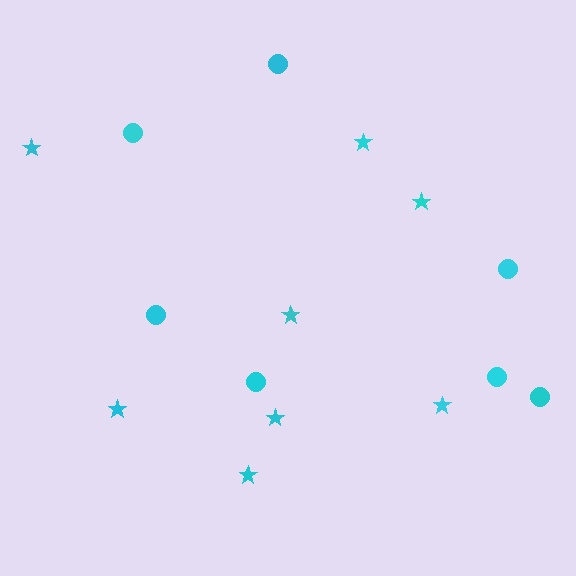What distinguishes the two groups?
There are 2 groups: one group of stars (8) and one group of circles (7).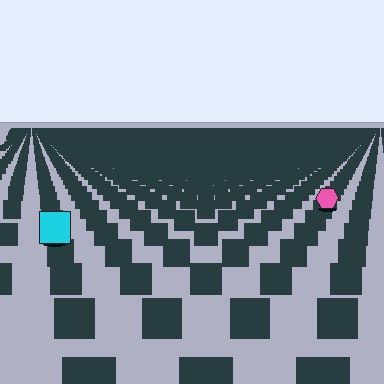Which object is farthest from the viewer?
The pink hexagon is farthest from the viewer. It appears smaller and the ground texture around it is denser.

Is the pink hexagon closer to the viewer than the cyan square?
No. The cyan square is closer — you can tell from the texture gradient: the ground texture is coarser near it.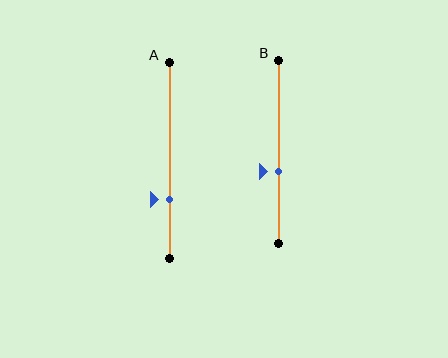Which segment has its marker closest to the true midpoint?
Segment B has its marker closest to the true midpoint.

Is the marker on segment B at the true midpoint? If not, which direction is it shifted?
No, the marker on segment B is shifted downward by about 11% of the segment length.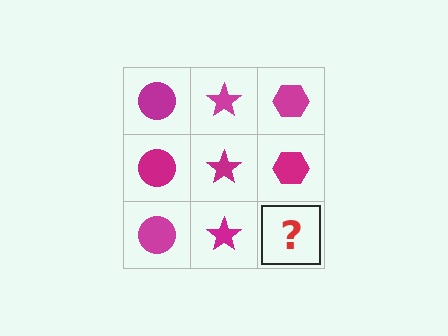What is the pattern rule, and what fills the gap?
The rule is that each column has a consistent shape. The gap should be filled with a magenta hexagon.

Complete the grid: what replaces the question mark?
The question mark should be replaced with a magenta hexagon.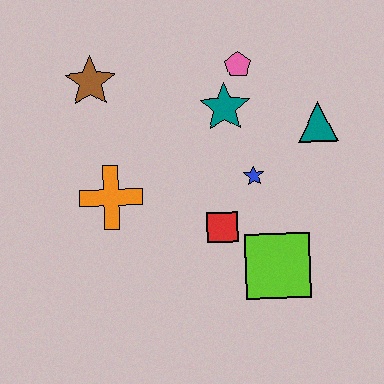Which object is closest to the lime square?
The red square is closest to the lime square.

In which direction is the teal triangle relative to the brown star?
The teal triangle is to the right of the brown star.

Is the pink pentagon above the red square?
Yes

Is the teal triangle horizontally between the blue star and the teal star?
No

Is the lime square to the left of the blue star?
No